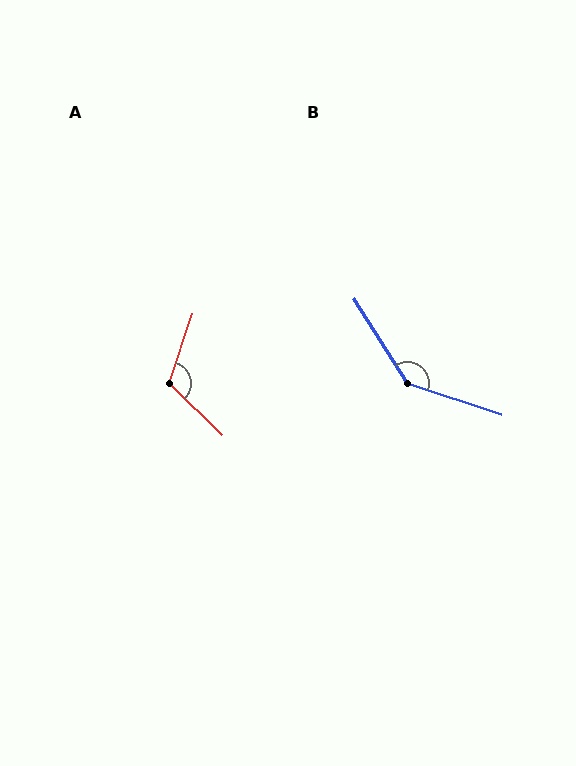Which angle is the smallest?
A, at approximately 116 degrees.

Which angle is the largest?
B, at approximately 141 degrees.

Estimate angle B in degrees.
Approximately 141 degrees.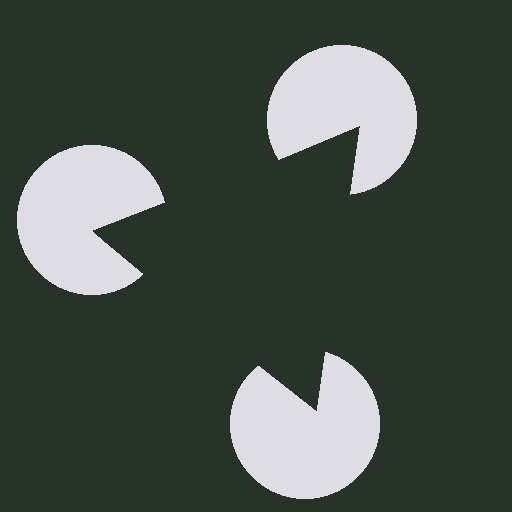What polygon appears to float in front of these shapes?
An illusory triangle — its edges are inferred from the aligned wedge cuts in the pac-man discs, not physically drawn.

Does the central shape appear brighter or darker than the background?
It typically appears slightly darker than the background, even though no actual brightness change is drawn.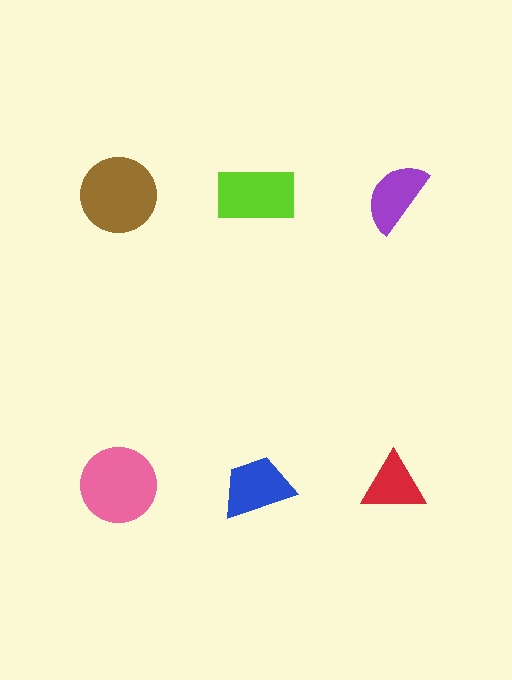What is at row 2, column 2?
A blue trapezoid.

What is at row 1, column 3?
A purple semicircle.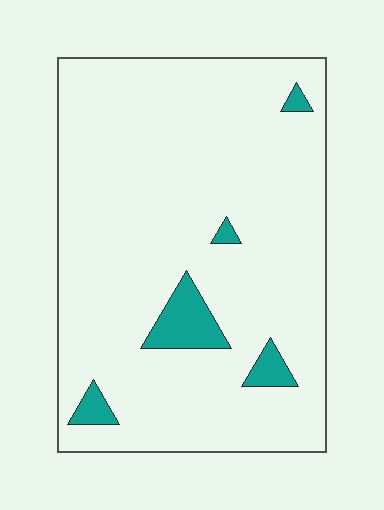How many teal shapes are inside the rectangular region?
5.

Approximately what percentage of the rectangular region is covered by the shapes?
Approximately 5%.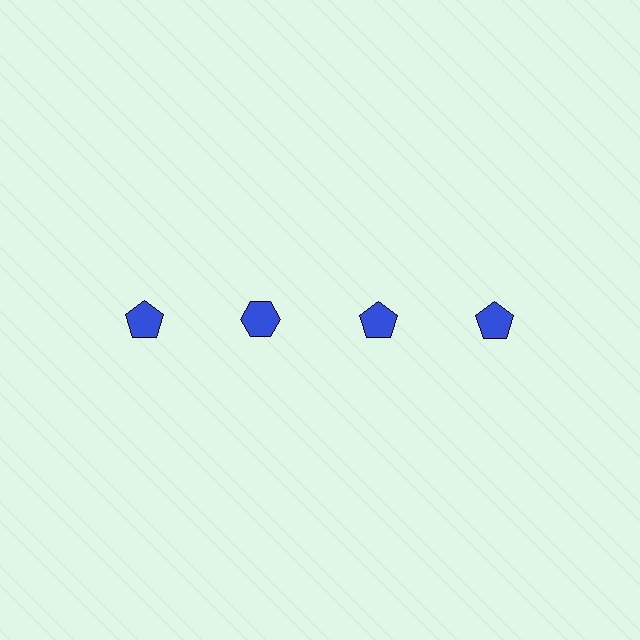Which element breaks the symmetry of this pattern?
The blue hexagon in the top row, second from left column breaks the symmetry. All other shapes are blue pentagons.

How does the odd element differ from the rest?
It has a different shape: hexagon instead of pentagon.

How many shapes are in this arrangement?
There are 4 shapes arranged in a grid pattern.